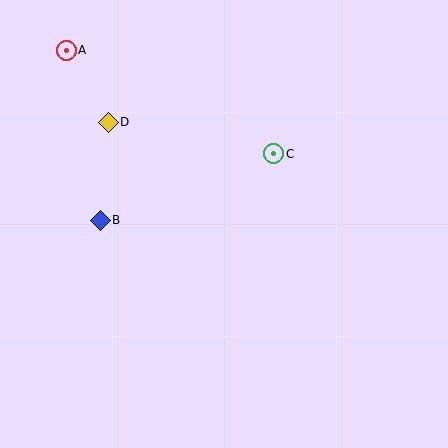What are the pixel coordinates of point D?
Point D is at (108, 122).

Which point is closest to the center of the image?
Point C at (274, 154) is closest to the center.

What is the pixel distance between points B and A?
The distance between B and A is 173 pixels.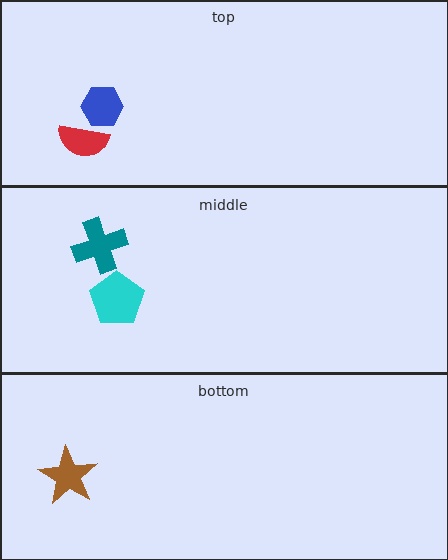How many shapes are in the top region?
2.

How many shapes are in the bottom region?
1.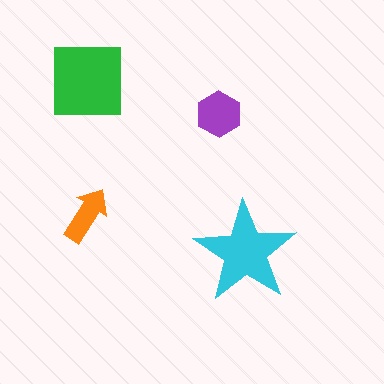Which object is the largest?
The green square.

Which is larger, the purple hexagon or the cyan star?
The cyan star.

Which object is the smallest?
The orange arrow.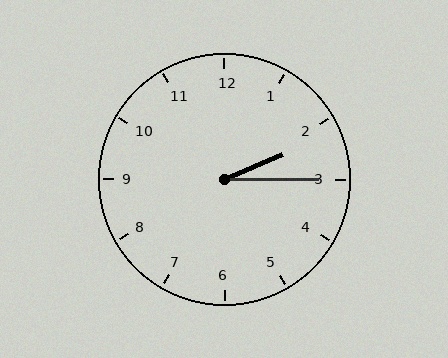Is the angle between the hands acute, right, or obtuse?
It is acute.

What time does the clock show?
2:15.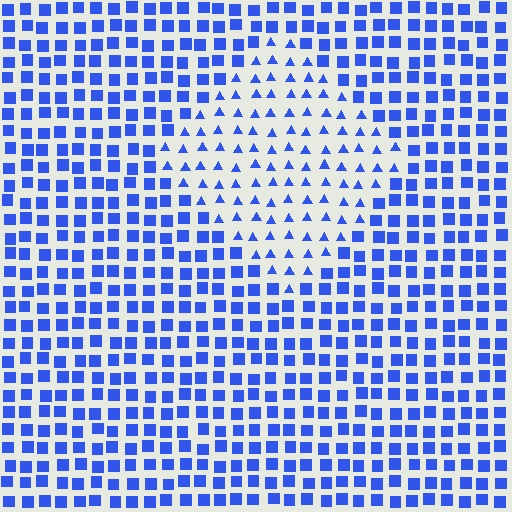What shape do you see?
I see a diamond.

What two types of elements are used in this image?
The image uses triangles inside the diamond region and squares outside it.